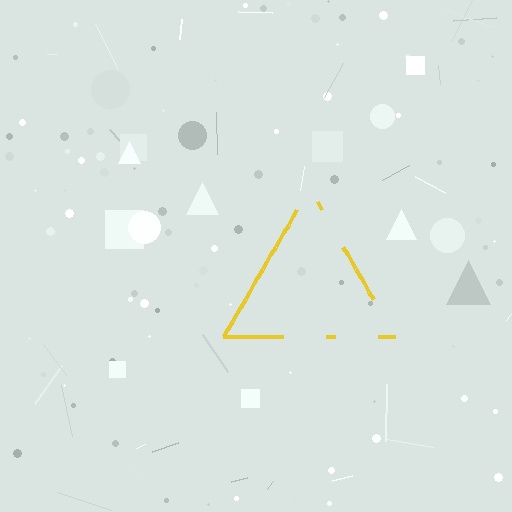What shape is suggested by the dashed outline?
The dashed outline suggests a triangle.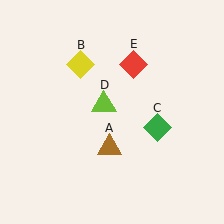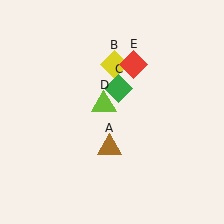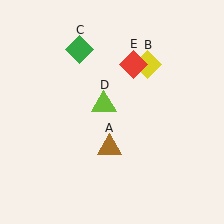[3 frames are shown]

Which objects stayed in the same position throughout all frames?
Brown triangle (object A) and lime triangle (object D) and red diamond (object E) remained stationary.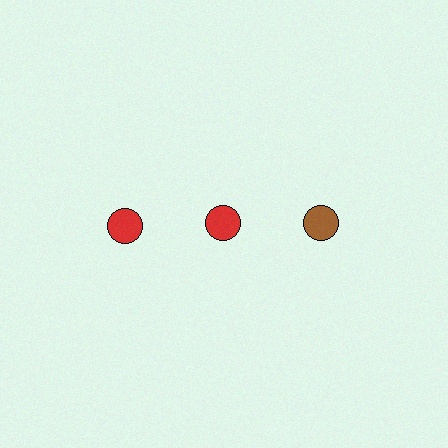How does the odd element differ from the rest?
It has a different color: brown instead of red.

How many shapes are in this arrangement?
There are 3 shapes arranged in a grid pattern.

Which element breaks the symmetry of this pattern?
The brown circle in the top row, center column breaks the symmetry. All other shapes are red circles.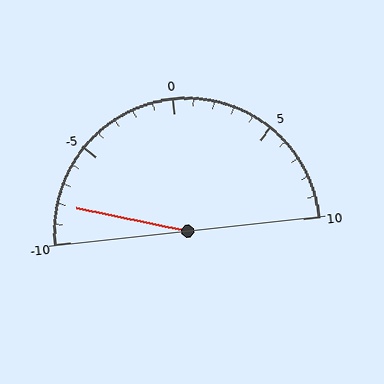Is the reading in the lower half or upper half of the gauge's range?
The reading is in the lower half of the range (-10 to 10).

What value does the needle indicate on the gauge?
The needle indicates approximately -8.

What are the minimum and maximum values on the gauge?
The gauge ranges from -10 to 10.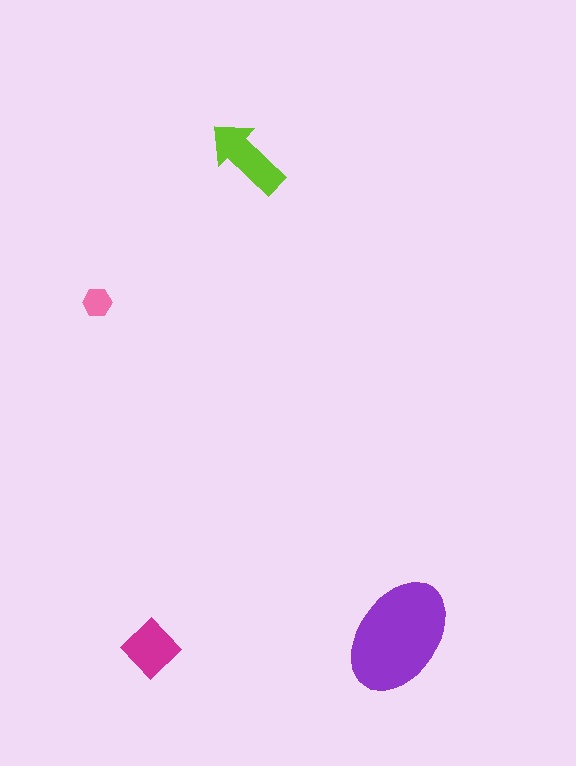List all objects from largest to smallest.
The purple ellipse, the lime arrow, the magenta diamond, the pink hexagon.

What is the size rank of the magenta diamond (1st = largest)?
3rd.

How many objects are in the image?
There are 4 objects in the image.